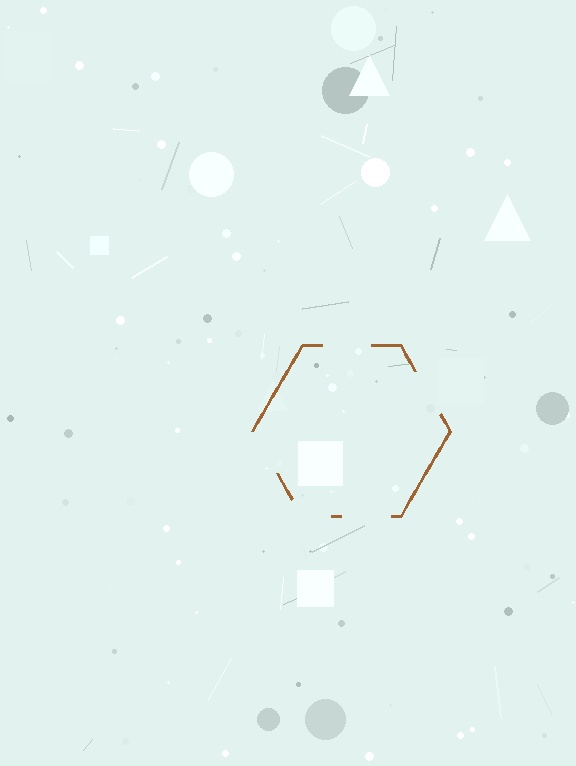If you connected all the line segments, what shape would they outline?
They would outline a hexagon.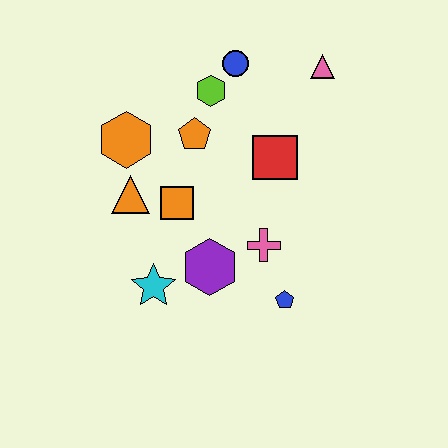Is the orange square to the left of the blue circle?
Yes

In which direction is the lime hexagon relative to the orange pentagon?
The lime hexagon is above the orange pentagon.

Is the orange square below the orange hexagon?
Yes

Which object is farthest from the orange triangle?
The pink triangle is farthest from the orange triangle.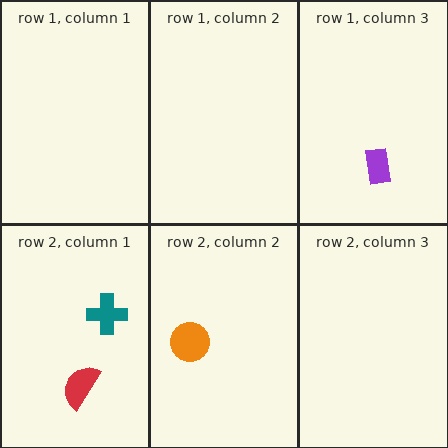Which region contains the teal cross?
The row 2, column 1 region.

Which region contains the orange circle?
The row 2, column 2 region.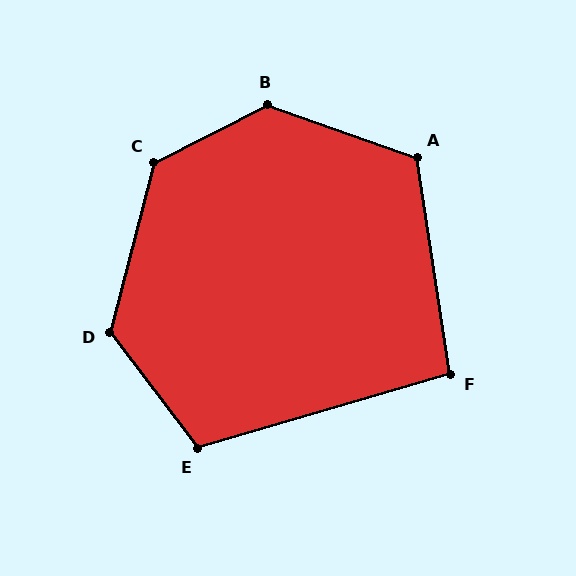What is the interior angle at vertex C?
Approximately 131 degrees (obtuse).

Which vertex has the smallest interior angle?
F, at approximately 98 degrees.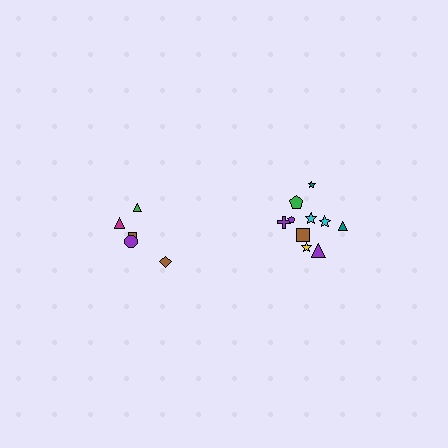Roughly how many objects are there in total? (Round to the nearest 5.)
Roughly 15 objects in total.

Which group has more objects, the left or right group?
The right group.